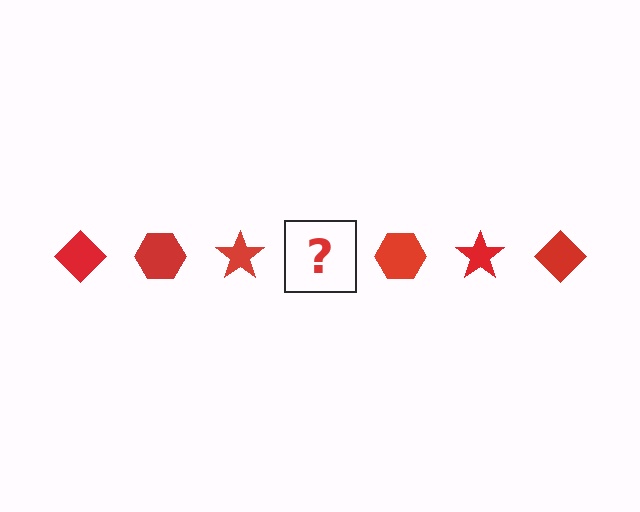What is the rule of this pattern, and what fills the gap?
The rule is that the pattern cycles through diamond, hexagon, star shapes in red. The gap should be filled with a red diamond.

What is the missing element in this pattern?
The missing element is a red diamond.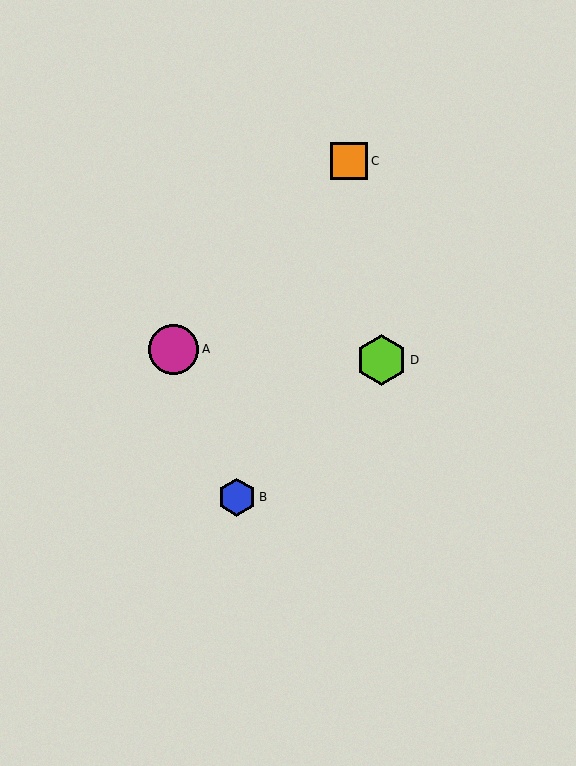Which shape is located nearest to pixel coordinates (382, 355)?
The lime hexagon (labeled D) at (381, 360) is nearest to that location.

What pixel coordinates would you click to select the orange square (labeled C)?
Click at (349, 161) to select the orange square C.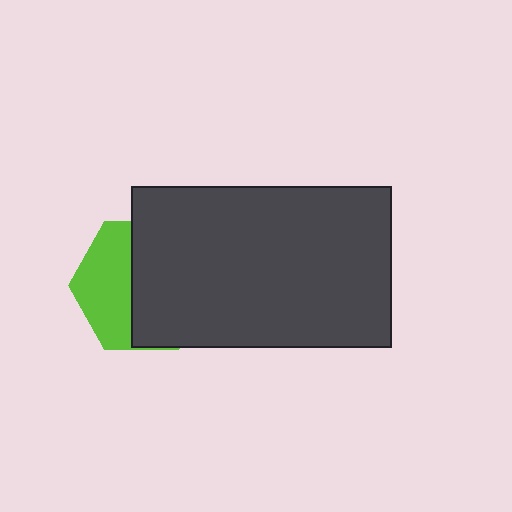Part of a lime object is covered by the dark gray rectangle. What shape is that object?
It is a hexagon.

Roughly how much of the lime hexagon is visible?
A small part of it is visible (roughly 41%).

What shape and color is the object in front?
The object in front is a dark gray rectangle.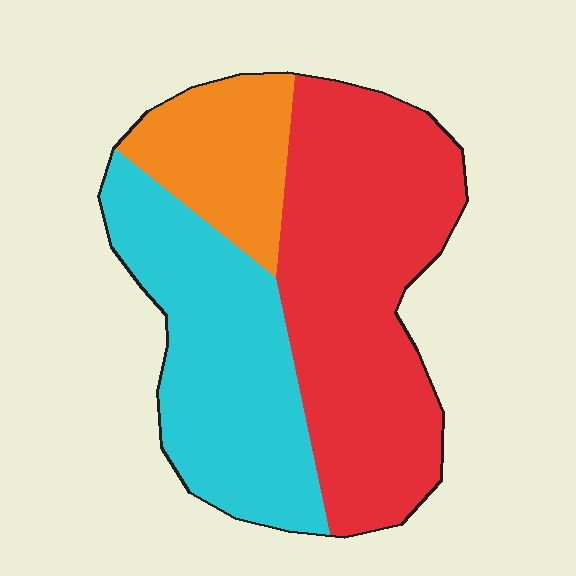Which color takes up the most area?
Red, at roughly 50%.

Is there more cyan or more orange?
Cyan.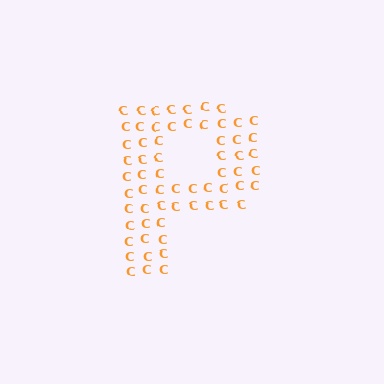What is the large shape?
The large shape is the letter P.